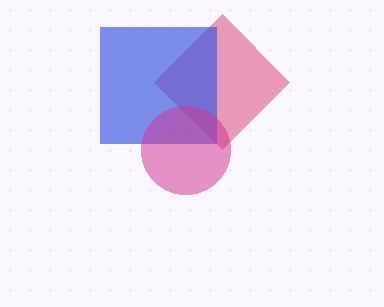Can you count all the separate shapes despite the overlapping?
Yes, there are 3 separate shapes.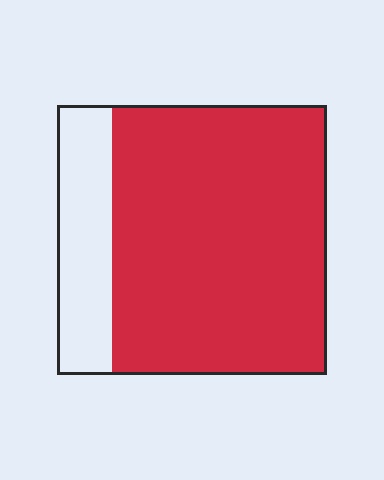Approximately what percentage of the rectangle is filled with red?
Approximately 80%.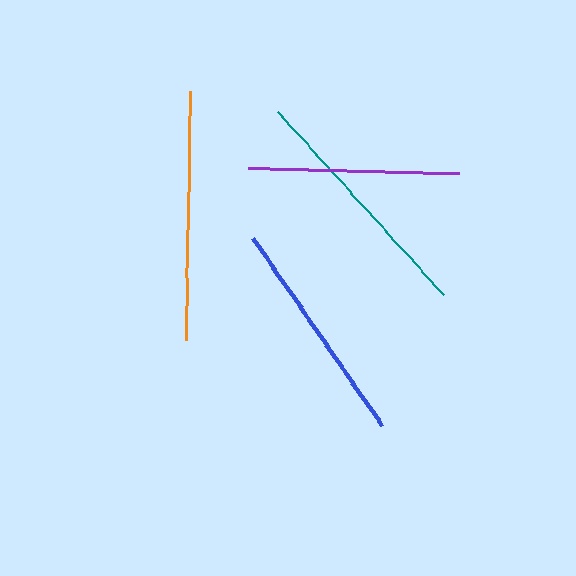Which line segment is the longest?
The orange line is the longest at approximately 249 pixels.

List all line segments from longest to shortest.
From longest to shortest: orange, teal, blue, purple.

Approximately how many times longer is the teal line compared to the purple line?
The teal line is approximately 1.2 times the length of the purple line.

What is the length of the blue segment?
The blue segment is approximately 228 pixels long.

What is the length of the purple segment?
The purple segment is approximately 211 pixels long.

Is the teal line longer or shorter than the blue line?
The teal line is longer than the blue line.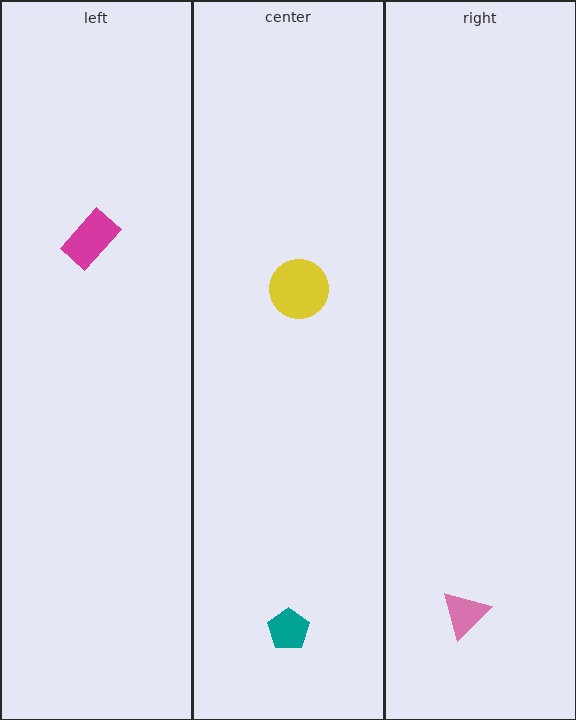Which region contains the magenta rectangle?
The left region.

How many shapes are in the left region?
1.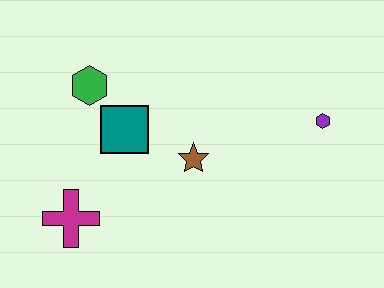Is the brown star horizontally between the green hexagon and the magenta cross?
No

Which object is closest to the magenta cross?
The teal square is closest to the magenta cross.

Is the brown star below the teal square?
Yes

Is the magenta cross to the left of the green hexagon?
Yes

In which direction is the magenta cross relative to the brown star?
The magenta cross is to the left of the brown star.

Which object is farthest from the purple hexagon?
The magenta cross is farthest from the purple hexagon.